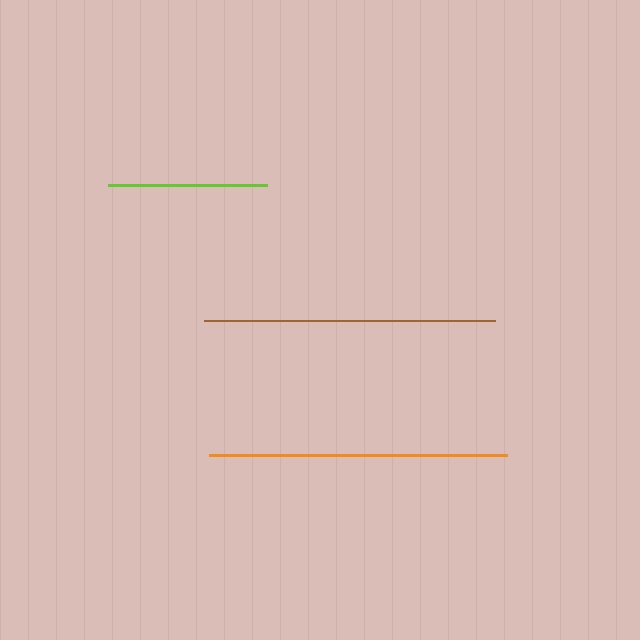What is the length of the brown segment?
The brown segment is approximately 291 pixels long.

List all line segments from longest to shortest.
From longest to shortest: orange, brown, lime.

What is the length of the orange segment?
The orange segment is approximately 298 pixels long.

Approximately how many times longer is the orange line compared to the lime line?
The orange line is approximately 1.9 times the length of the lime line.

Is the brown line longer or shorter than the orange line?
The orange line is longer than the brown line.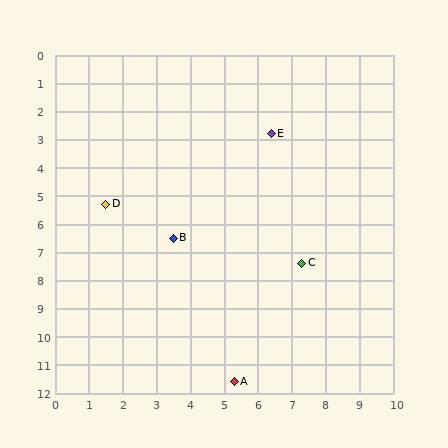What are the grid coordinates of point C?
Point C is at approximately (7.3, 7.4).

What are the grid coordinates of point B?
Point B is at approximately (3.5, 6.5).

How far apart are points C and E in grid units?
Points C and E are about 4.7 grid units apart.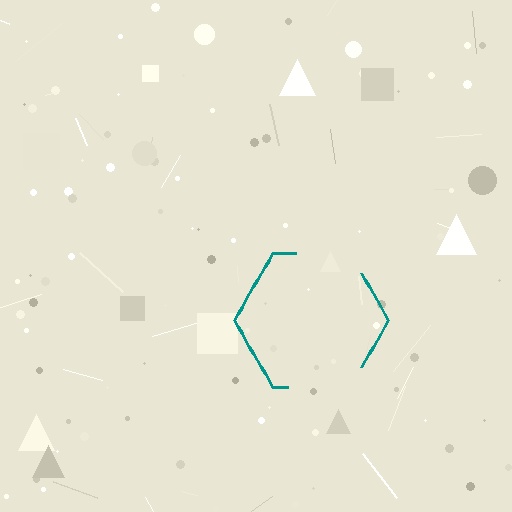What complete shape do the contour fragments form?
The contour fragments form a hexagon.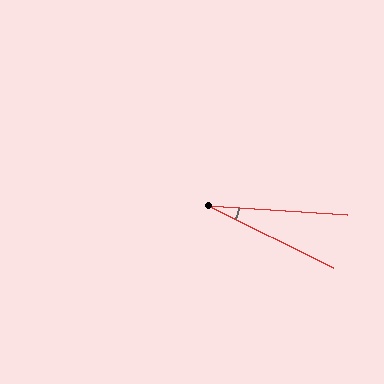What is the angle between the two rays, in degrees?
Approximately 22 degrees.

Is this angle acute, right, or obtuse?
It is acute.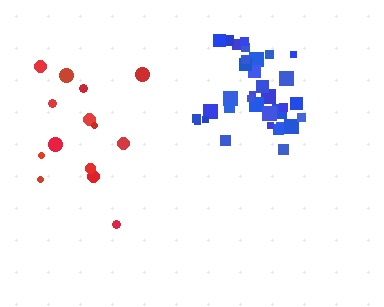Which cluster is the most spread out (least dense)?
Red.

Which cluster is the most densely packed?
Blue.